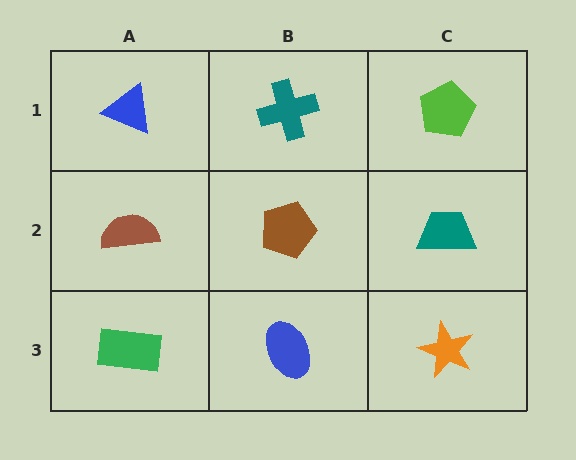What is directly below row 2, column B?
A blue ellipse.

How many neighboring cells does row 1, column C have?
2.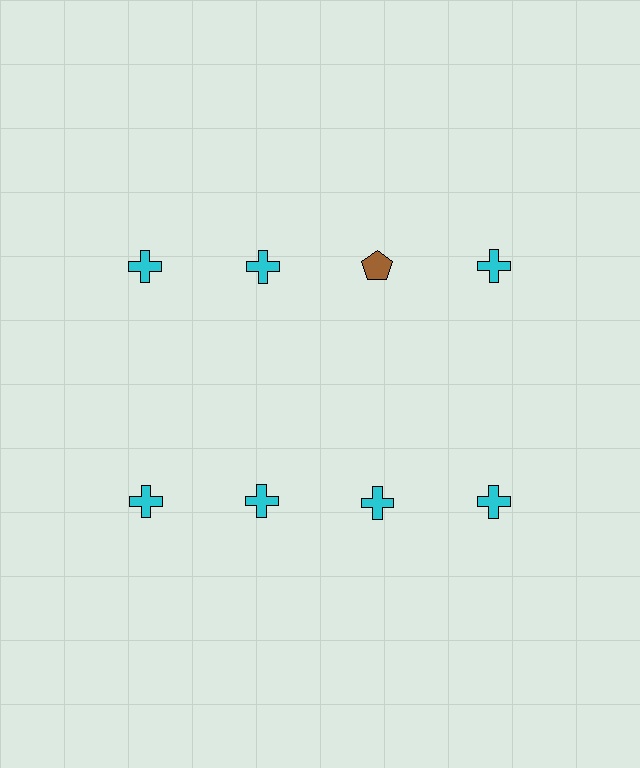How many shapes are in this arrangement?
There are 8 shapes arranged in a grid pattern.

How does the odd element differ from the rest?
It differs in both color (brown instead of cyan) and shape (pentagon instead of cross).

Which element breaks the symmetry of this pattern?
The brown pentagon in the top row, center column breaks the symmetry. All other shapes are cyan crosses.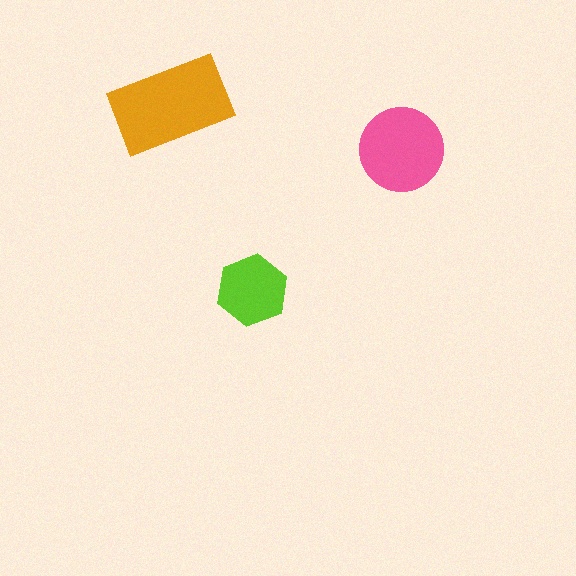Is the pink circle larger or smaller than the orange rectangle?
Smaller.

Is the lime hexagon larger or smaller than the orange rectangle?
Smaller.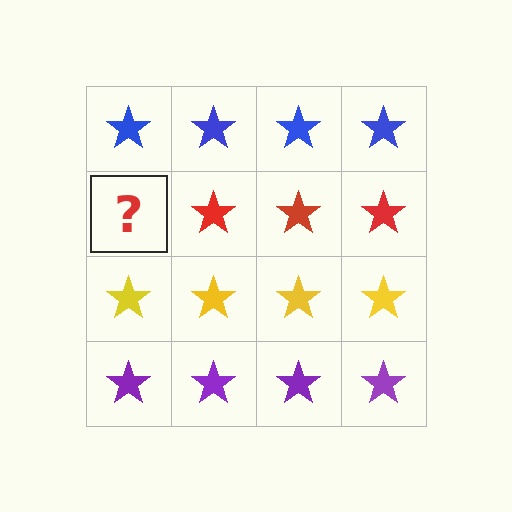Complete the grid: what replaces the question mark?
The question mark should be replaced with a red star.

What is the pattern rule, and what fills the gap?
The rule is that each row has a consistent color. The gap should be filled with a red star.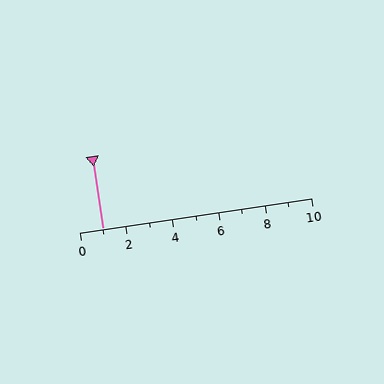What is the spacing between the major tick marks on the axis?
The major ticks are spaced 2 apart.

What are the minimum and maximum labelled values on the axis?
The axis runs from 0 to 10.